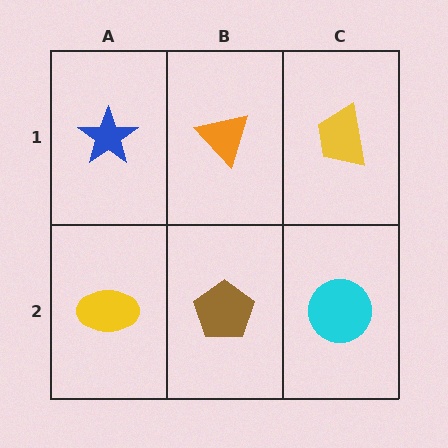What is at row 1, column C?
A yellow trapezoid.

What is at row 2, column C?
A cyan circle.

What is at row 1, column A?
A blue star.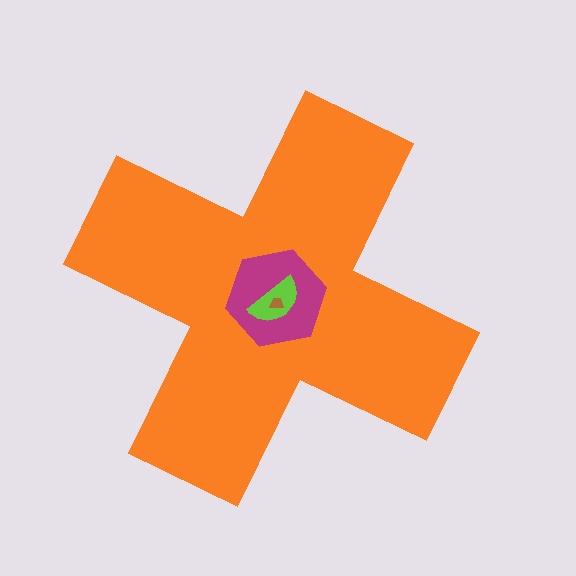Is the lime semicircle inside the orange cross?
Yes.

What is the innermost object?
The brown trapezoid.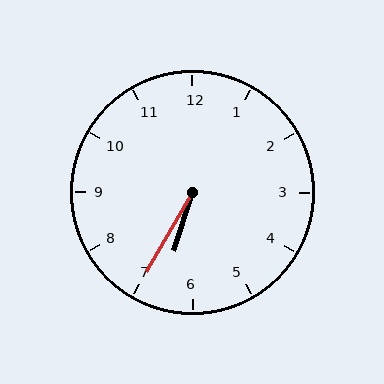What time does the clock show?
6:35.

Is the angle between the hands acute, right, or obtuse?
It is acute.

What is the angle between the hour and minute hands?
Approximately 12 degrees.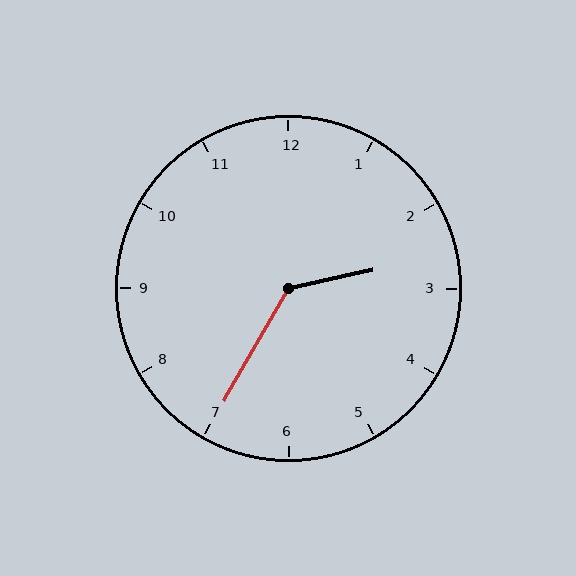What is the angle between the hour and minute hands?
Approximately 132 degrees.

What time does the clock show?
2:35.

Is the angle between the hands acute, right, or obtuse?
It is obtuse.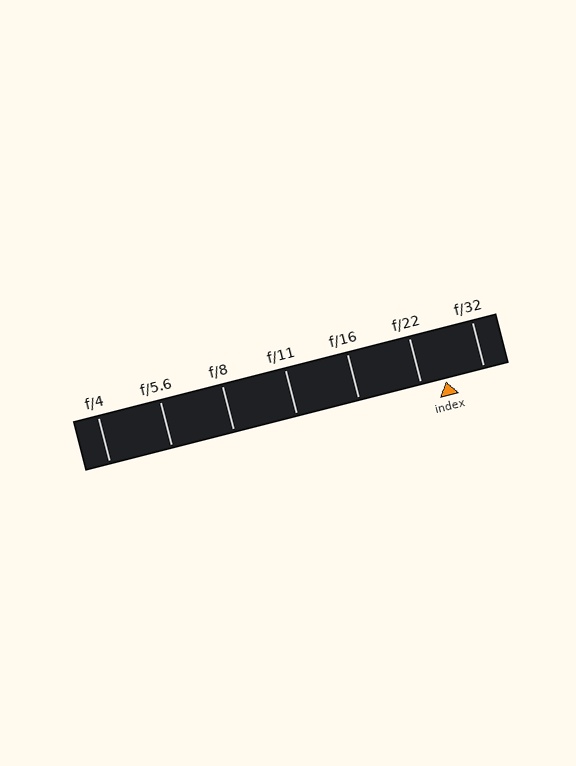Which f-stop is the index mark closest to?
The index mark is closest to f/22.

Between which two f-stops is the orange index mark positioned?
The index mark is between f/22 and f/32.